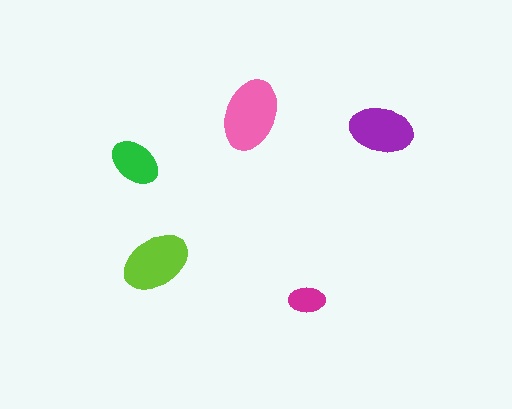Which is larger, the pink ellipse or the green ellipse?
The pink one.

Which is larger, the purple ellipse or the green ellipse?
The purple one.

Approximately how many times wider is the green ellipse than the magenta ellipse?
About 1.5 times wider.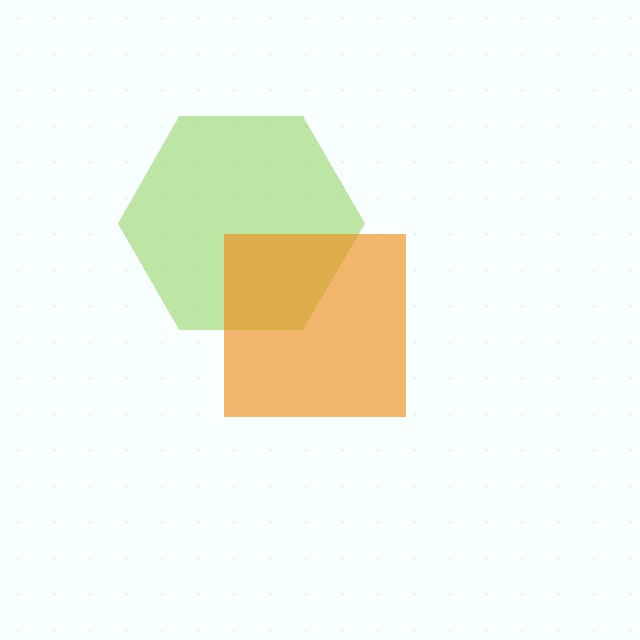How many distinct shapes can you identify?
There are 2 distinct shapes: a lime hexagon, an orange square.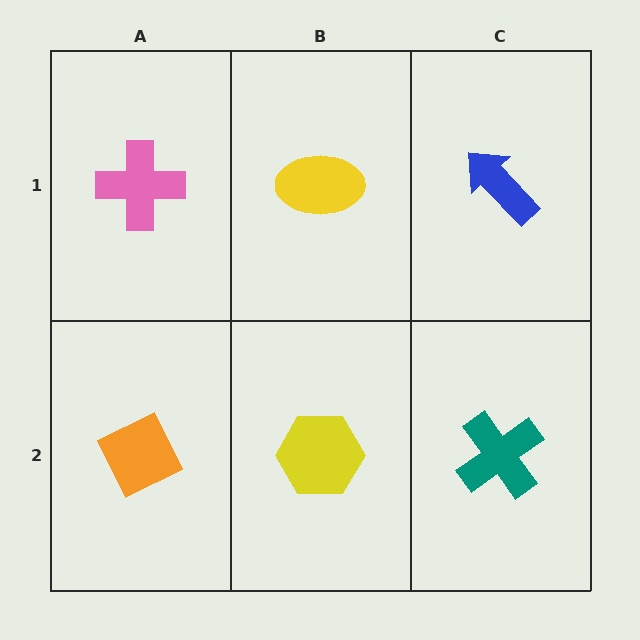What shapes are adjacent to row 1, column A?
An orange diamond (row 2, column A), a yellow ellipse (row 1, column B).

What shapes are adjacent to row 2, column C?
A blue arrow (row 1, column C), a yellow hexagon (row 2, column B).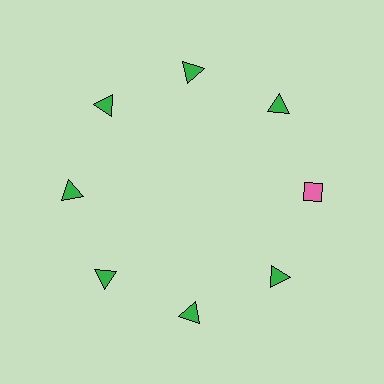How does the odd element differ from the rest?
It differs in both color (pink instead of green) and shape (diamond instead of triangle).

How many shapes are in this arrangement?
There are 8 shapes arranged in a ring pattern.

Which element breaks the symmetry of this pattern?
The pink diamond at roughly the 3 o'clock position breaks the symmetry. All other shapes are green triangles.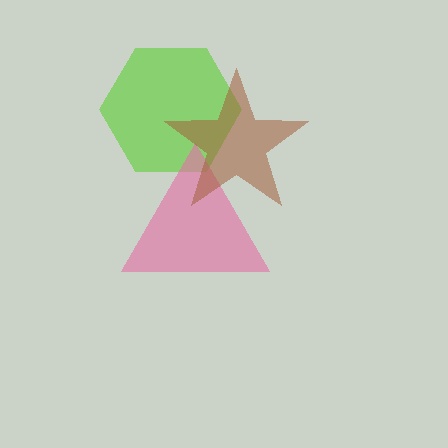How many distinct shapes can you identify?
There are 3 distinct shapes: a lime hexagon, a pink triangle, a brown star.